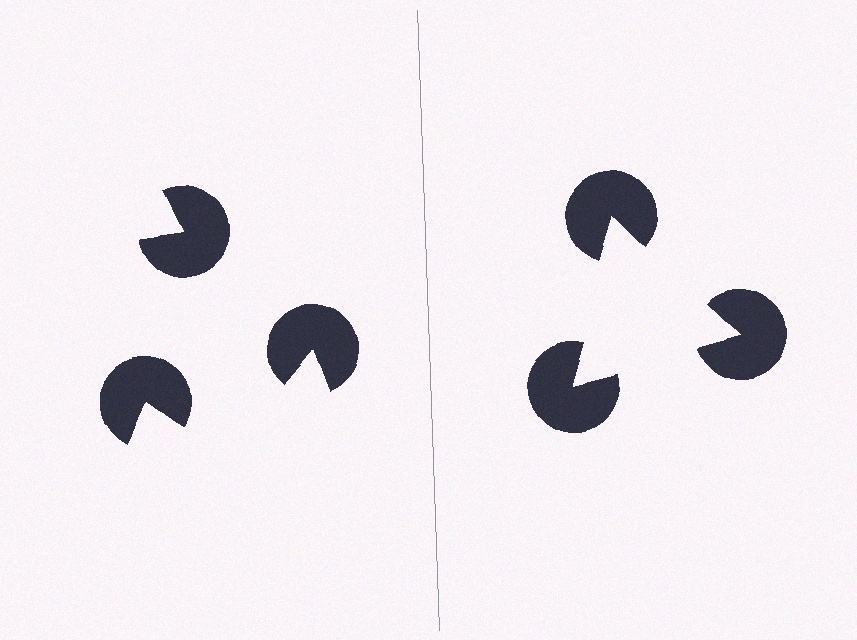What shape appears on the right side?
An illusory triangle.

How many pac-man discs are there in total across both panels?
6 — 3 on each side.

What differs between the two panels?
The pac-man discs are positioned identically on both sides; only the wedge orientations differ. On the right they align to a triangle; on the left they are misaligned.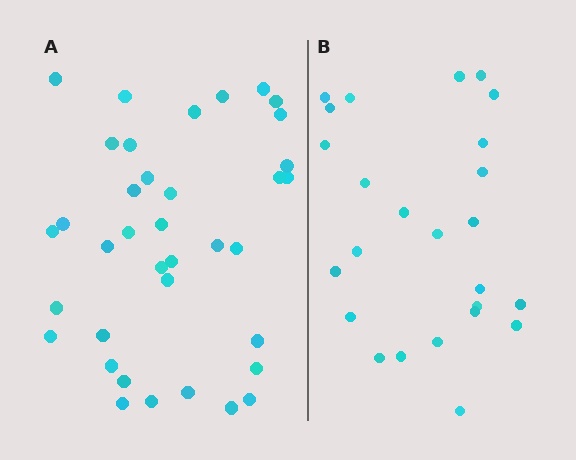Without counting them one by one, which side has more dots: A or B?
Region A (the left region) has more dots.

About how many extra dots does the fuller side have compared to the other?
Region A has roughly 12 or so more dots than region B.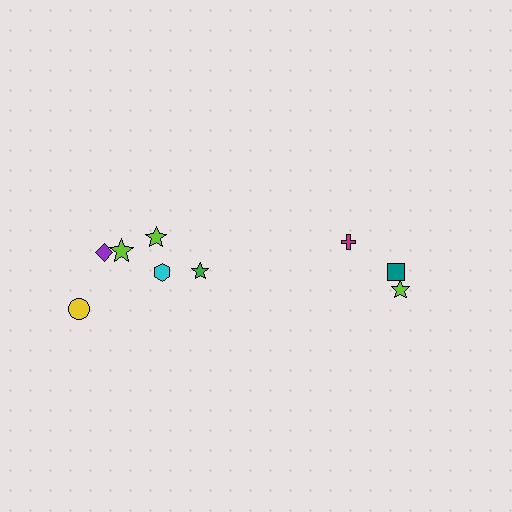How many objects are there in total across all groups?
There are 9 objects.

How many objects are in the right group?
There are 3 objects.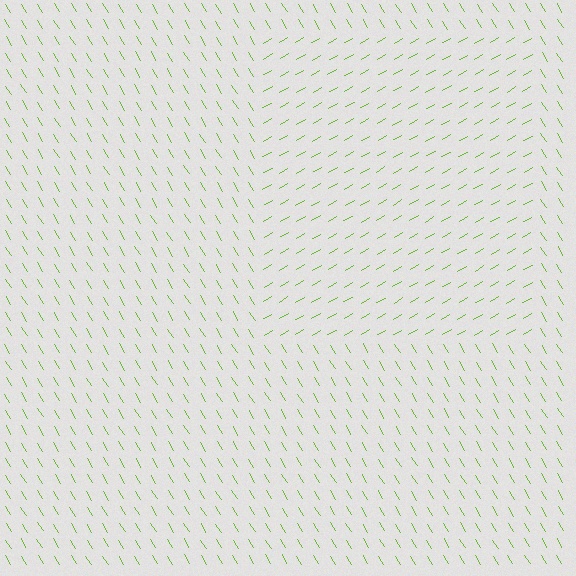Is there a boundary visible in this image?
Yes, there is a texture boundary formed by a change in line orientation.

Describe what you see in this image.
The image is filled with small lime line segments. A rectangle region in the image has lines oriented differently from the surrounding lines, creating a visible texture boundary.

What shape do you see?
I see a rectangle.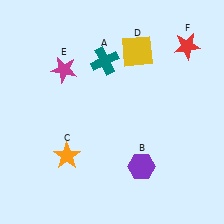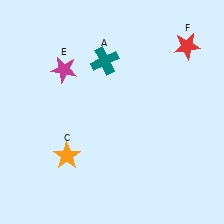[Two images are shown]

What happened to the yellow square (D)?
The yellow square (D) was removed in Image 2. It was in the top-right area of Image 1.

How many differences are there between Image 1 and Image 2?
There are 2 differences between the two images.